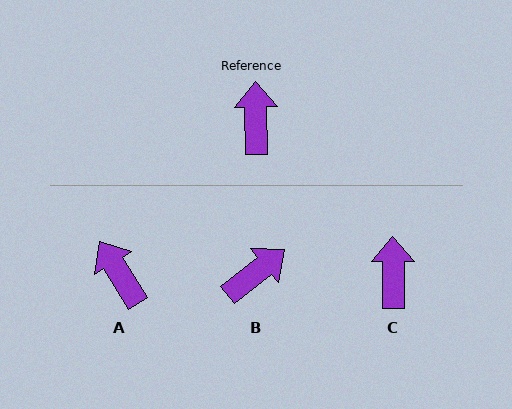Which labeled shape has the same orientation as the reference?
C.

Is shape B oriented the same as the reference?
No, it is off by about 52 degrees.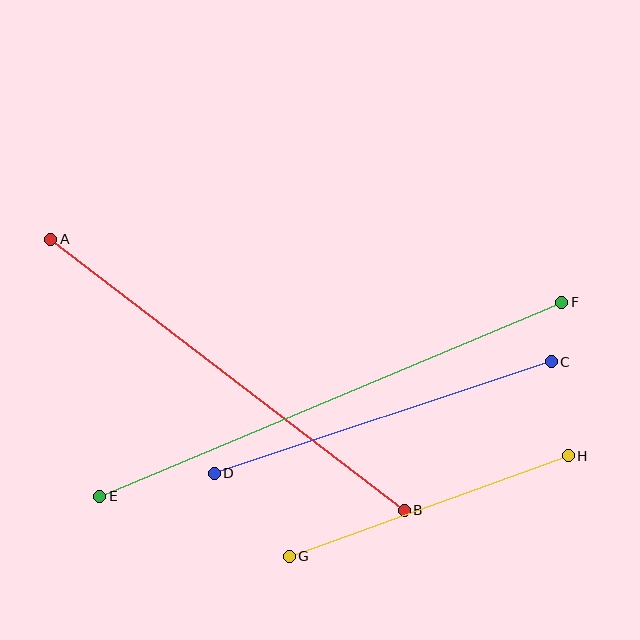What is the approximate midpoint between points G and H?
The midpoint is at approximately (429, 506) pixels.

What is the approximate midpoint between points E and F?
The midpoint is at approximately (331, 399) pixels.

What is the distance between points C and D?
The distance is approximately 355 pixels.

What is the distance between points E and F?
The distance is approximately 501 pixels.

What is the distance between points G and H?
The distance is approximately 297 pixels.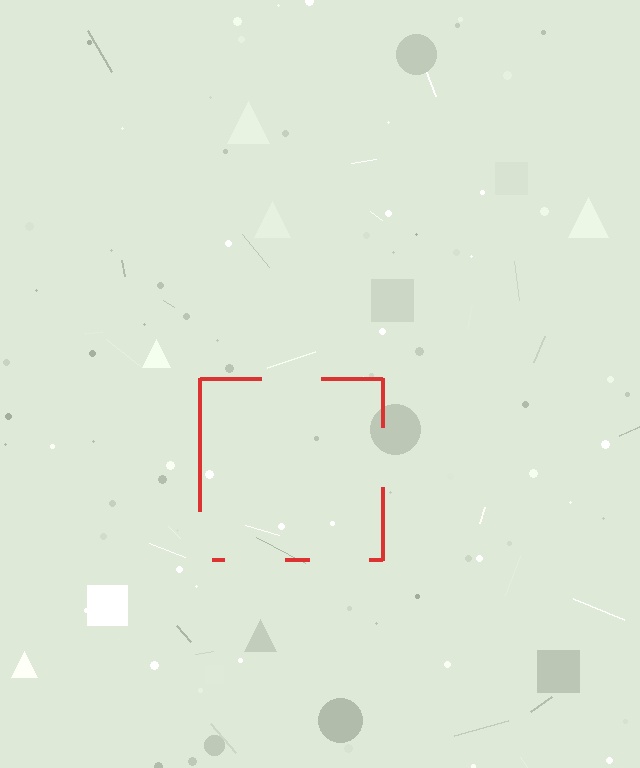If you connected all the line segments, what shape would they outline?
They would outline a square.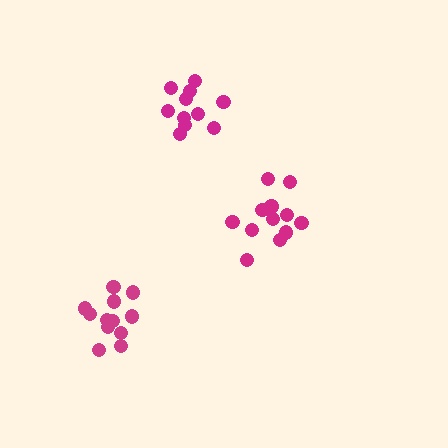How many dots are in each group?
Group 1: 12 dots, Group 2: 12 dots, Group 3: 11 dots (35 total).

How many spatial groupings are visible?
There are 3 spatial groupings.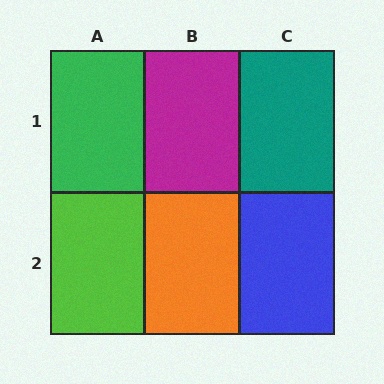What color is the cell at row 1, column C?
Teal.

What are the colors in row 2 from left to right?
Lime, orange, blue.